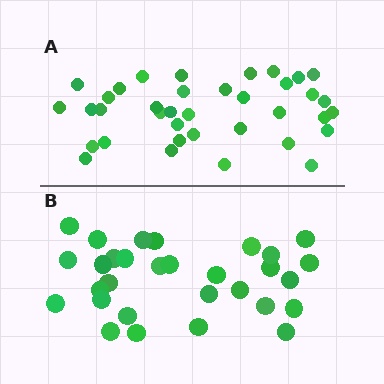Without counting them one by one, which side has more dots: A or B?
Region A (the top region) has more dots.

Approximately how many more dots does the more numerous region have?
Region A has roughly 8 or so more dots than region B.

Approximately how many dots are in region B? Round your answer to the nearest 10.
About 30 dots.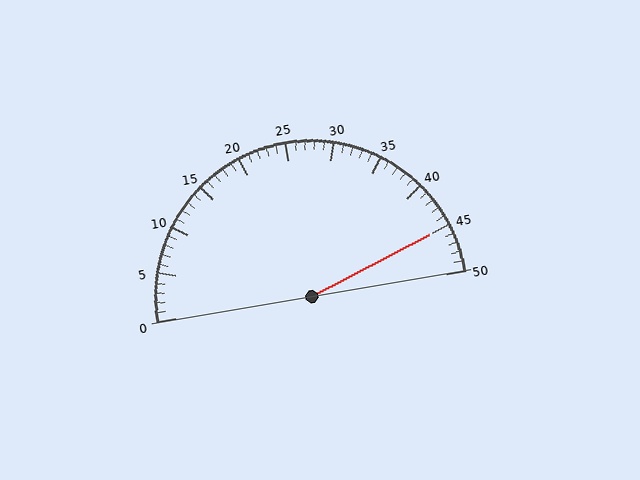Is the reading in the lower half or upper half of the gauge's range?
The reading is in the upper half of the range (0 to 50).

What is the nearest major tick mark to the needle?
The nearest major tick mark is 45.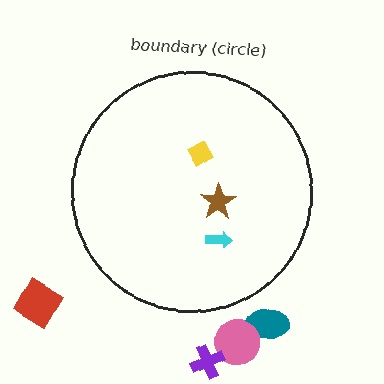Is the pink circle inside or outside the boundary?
Outside.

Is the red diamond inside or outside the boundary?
Outside.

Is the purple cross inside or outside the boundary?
Outside.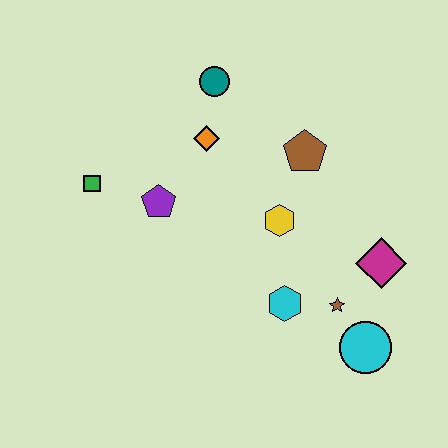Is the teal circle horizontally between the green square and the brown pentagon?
Yes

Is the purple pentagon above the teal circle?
No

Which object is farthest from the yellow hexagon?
The green square is farthest from the yellow hexagon.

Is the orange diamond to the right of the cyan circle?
No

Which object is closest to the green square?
The purple pentagon is closest to the green square.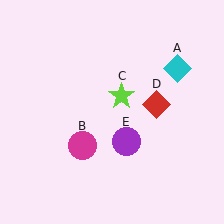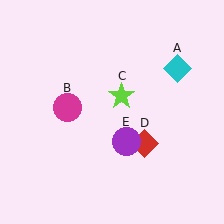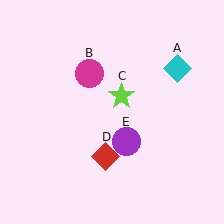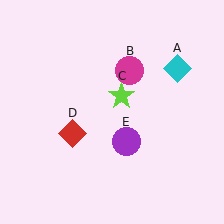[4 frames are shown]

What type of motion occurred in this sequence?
The magenta circle (object B), red diamond (object D) rotated clockwise around the center of the scene.